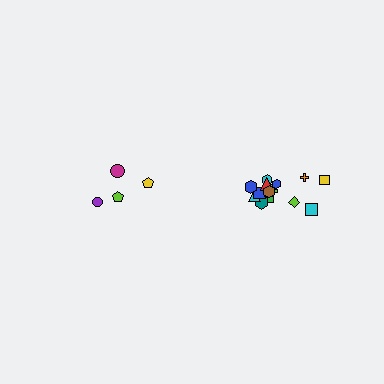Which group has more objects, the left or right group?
The right group.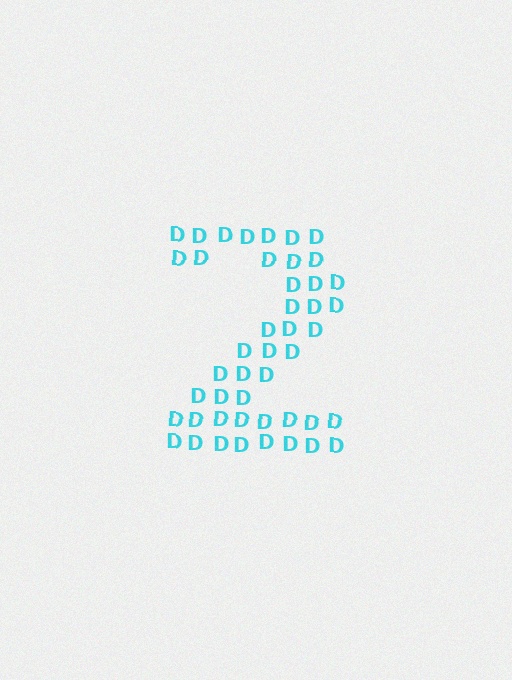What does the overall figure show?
The overall figure shows the digit 2.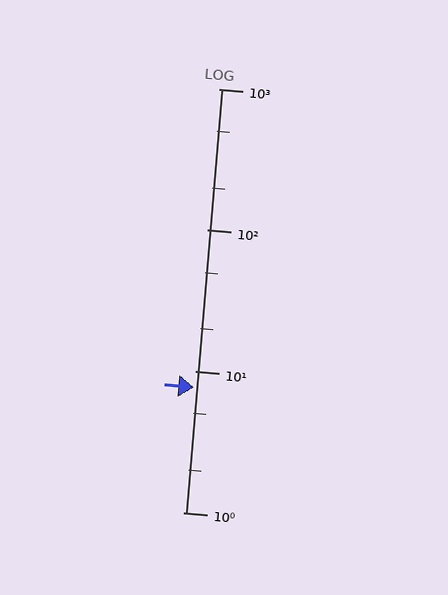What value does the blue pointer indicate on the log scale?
The pointer indicates approximately 7.7.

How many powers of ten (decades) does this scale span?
The scale spans 3 decades, from 1 to 1000.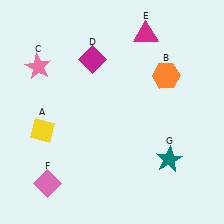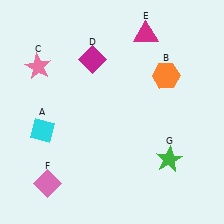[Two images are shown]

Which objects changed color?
A changed from yellow to cyan. G changed from teal to green.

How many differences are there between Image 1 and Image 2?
There are 2 differences between the two images.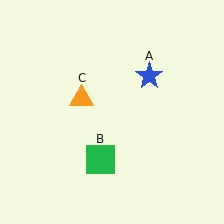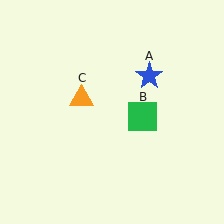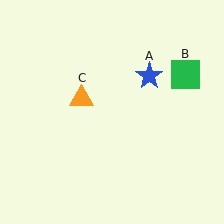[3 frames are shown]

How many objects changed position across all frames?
1 object changed position: green square (object B).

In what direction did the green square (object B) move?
The green square (object B) moved up and to the right.